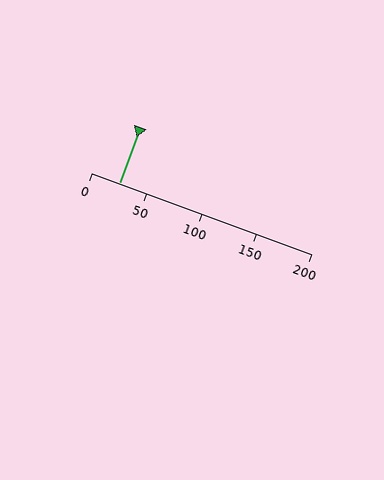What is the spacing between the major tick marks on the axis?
The major ticks are spaced 50 apart.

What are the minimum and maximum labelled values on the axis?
The axis runs from 0 to 200.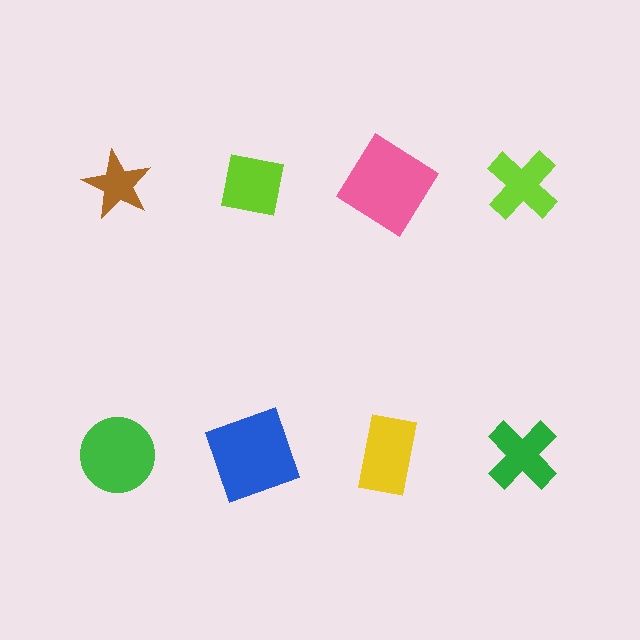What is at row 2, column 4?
A green cross.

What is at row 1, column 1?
A brown star.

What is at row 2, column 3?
A yellow rectangle.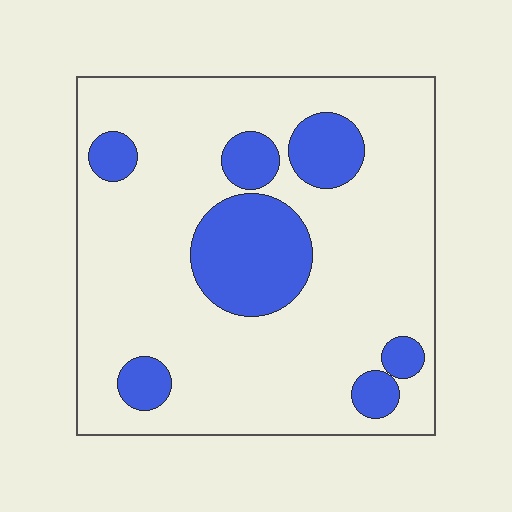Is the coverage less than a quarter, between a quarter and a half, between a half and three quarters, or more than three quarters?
Less than a quarter.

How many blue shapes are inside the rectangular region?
7.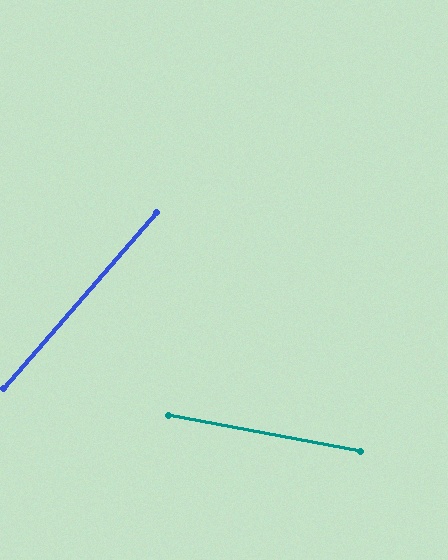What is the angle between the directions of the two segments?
Approximately 60 degrees.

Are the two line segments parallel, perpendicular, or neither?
Neither parallel nor perpendicular — they differ by about 60°.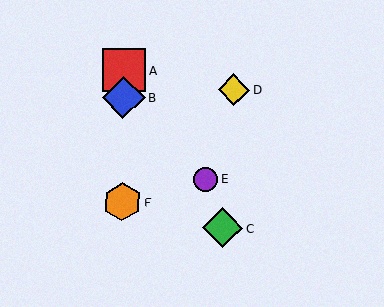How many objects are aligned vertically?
3 objects (A, B, F) are aligned vertically.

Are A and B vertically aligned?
Yes, both are at x≈124.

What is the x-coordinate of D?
Object D is at x≈234.